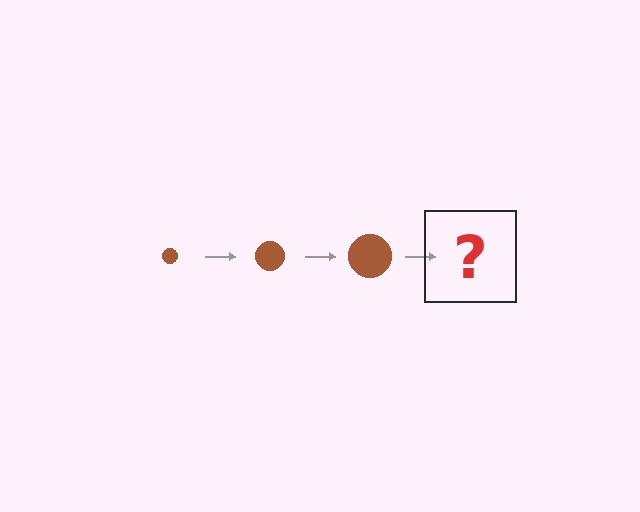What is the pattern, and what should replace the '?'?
The pattern is that the circle gets progressively larger each step. The '?' should be a brown circle, larger than the previous one.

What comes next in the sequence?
The next element should be a brown circle, larger than the previous one.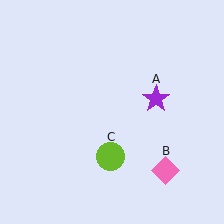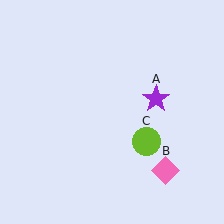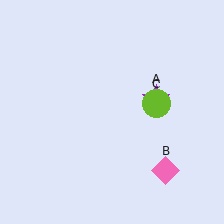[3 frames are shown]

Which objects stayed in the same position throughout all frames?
Purple star (object A) and pink diamond (object B) remained stationary.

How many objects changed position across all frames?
1 object changed position: lime circle (object C).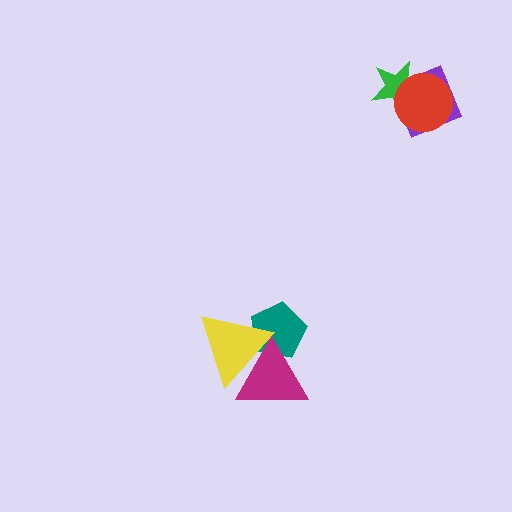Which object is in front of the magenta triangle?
The yellow triangle is in front of the magenta triangle.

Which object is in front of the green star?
The red circle is in front of the green star.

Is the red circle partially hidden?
No, no other shape covers it.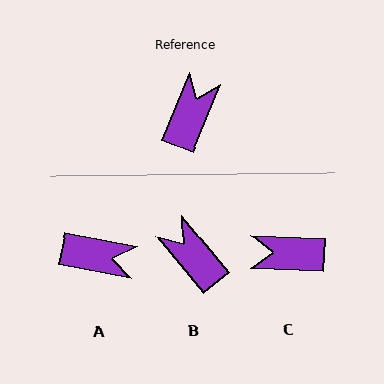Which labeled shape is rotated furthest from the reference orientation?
C, about 110 degrees away.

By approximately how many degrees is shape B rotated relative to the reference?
Approximately 62 degrees counter-clockwise.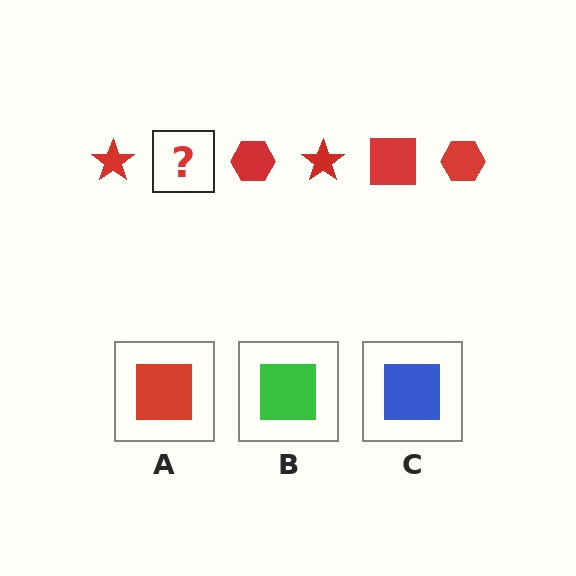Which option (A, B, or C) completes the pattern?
A.